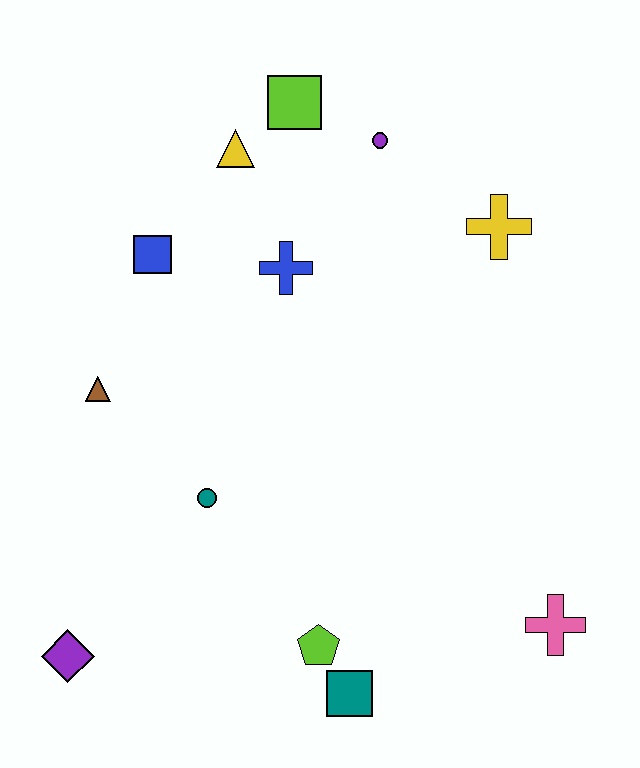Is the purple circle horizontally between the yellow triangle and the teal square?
No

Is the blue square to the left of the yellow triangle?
Yes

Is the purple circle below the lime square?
Yes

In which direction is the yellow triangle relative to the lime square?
The yellow triangle is to the left of the lime square.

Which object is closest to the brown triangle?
The blue square is closest to the brown triangle.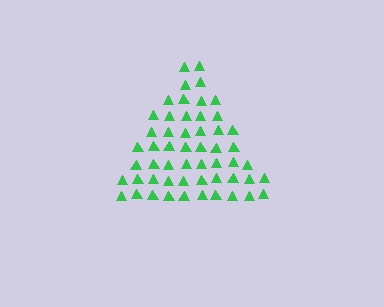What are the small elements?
The small elements are triangles.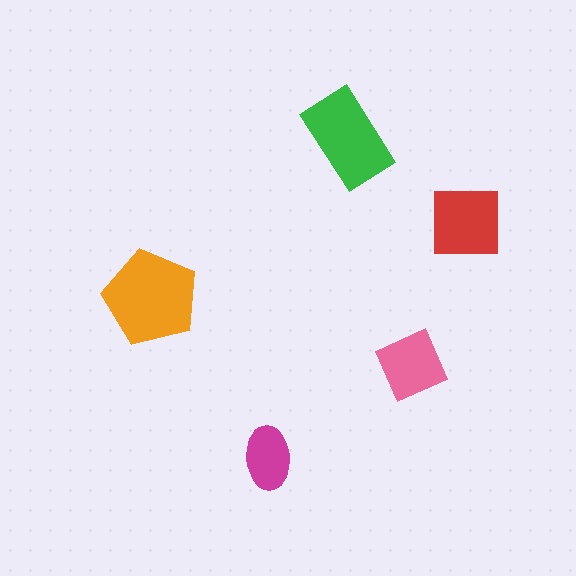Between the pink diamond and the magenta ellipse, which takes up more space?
The pink diamond.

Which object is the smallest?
The magenta ellipse.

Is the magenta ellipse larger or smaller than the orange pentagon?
Smaller.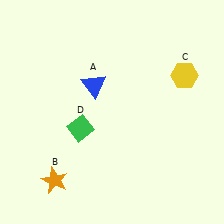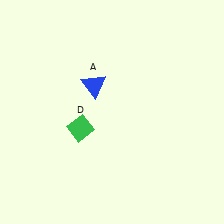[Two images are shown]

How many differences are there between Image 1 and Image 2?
There are 2 differences between the two images.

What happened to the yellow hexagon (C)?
The yellow hexagon (C) was removed in Image 2. It was in the top-right area of Image 1.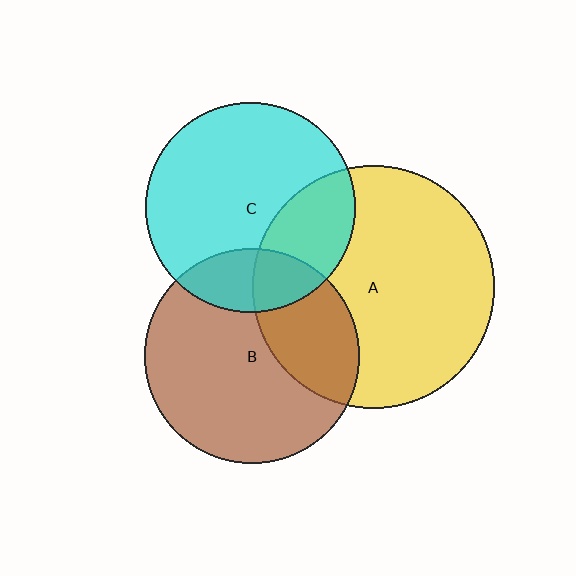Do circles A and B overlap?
Yes.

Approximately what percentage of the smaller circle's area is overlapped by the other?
Approximately 30%.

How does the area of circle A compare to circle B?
Approximately 1.3 times.